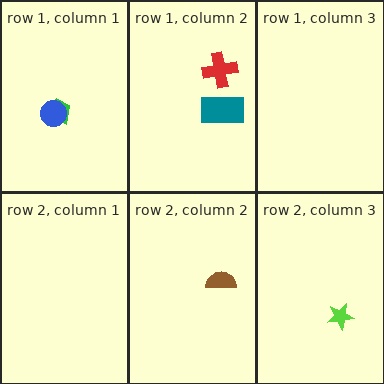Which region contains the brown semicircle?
The row 2, column 2 region.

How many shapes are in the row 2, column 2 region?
1.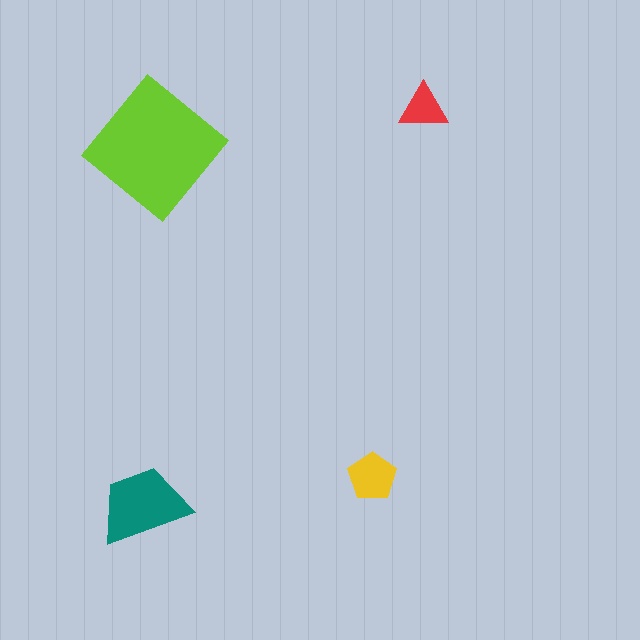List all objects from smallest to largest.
The red triangle, the yellow pentagon, the teal trapezoid, the lime diamond.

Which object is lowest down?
The teal trapezoid is bottommost.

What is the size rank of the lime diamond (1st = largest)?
1st.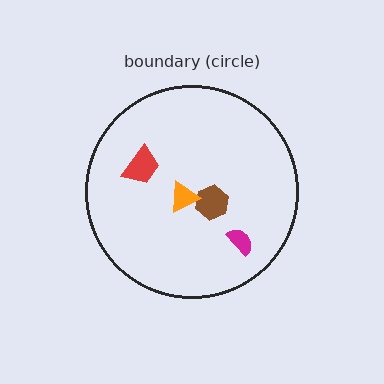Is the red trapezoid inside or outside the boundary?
Inside.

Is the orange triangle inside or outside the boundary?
Inside.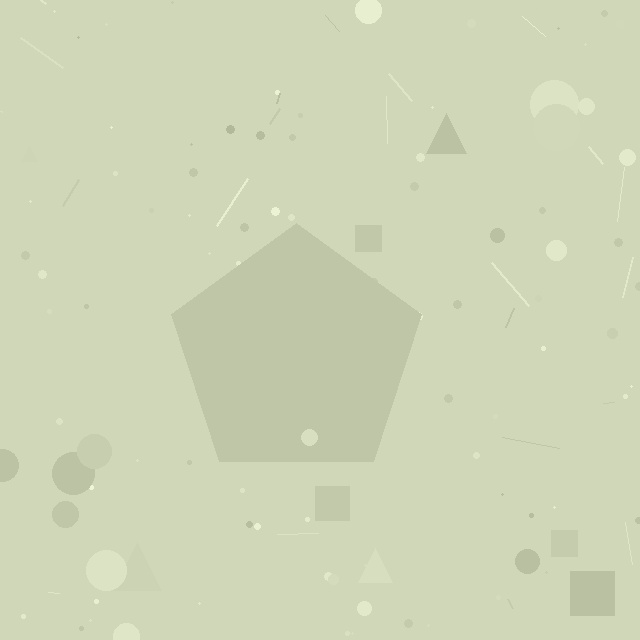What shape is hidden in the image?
A pentagon is hidden in the image.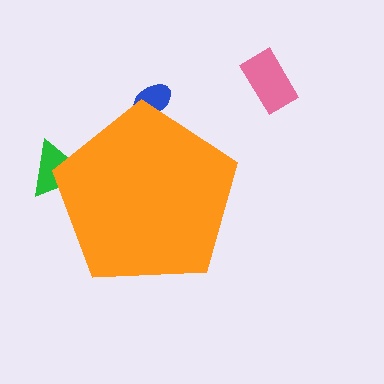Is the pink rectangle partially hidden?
No, the pink rectangle is fully visible.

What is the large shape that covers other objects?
An orange pentagon.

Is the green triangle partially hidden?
Yes, the green triangle is partially hidden behind the orange pentagon.